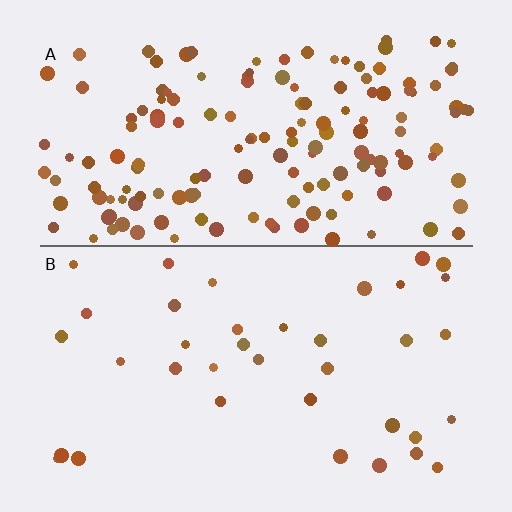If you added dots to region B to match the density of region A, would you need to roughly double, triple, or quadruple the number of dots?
Approximately quadruple.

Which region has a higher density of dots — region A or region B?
A (the top).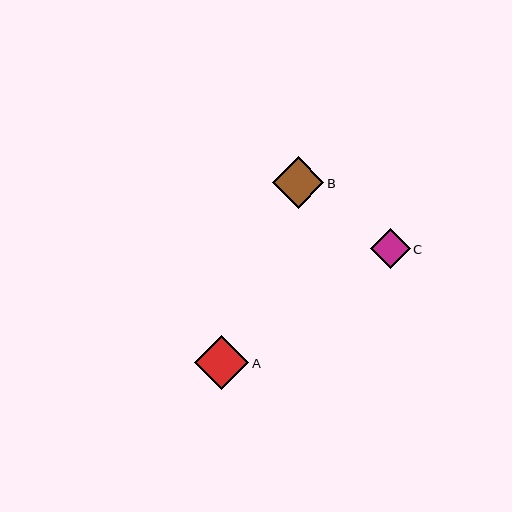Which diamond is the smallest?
Diamond C is the smallest with a size of approximately 40 pixels.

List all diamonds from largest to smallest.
From largest to smallest: A, B, C.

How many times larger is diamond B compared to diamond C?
Diamond B is approximately 1.3 times the size of diamond C.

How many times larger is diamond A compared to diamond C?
Diamond A is approximately 1.4 times the size of diamond C.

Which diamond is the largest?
Diamond A is the largest with a size of approximately 54 pixels.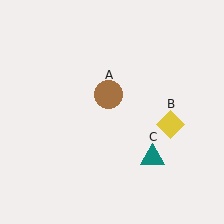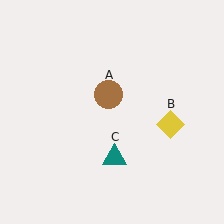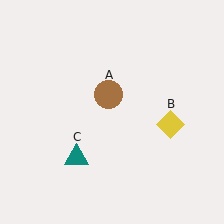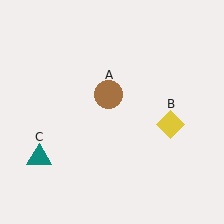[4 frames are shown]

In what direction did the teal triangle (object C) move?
The teal triangle (object C) moved left.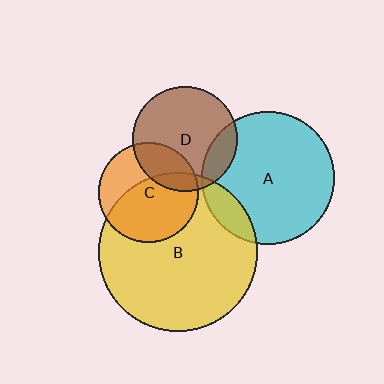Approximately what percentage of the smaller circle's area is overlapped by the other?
Approximately 15%.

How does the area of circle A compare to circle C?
Approximately 1.8 times.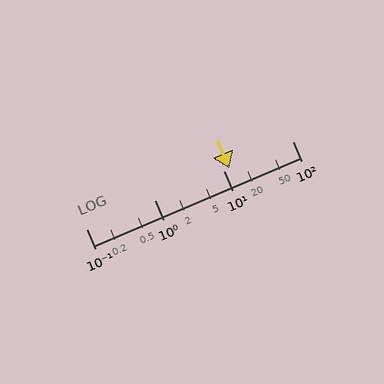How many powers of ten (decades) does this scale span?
The scale spans 3 decades, from 0.1 to 100.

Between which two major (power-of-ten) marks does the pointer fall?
The pointer is between 10 and 100.